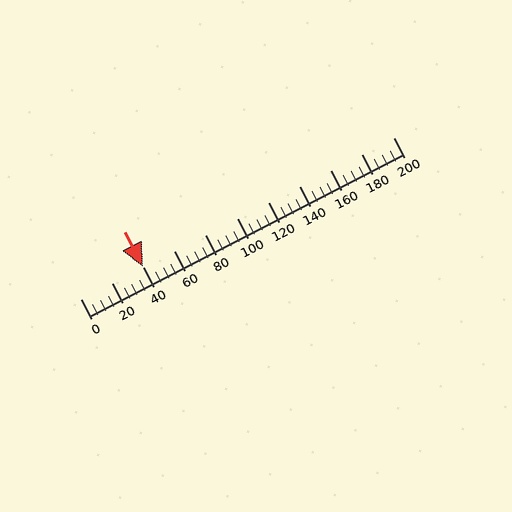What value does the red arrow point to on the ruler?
The red arrow points to approximately 40.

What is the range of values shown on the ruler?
The ruler shows values from 0 to 200.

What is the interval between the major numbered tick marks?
The major tick marks are spaced 20 units apart.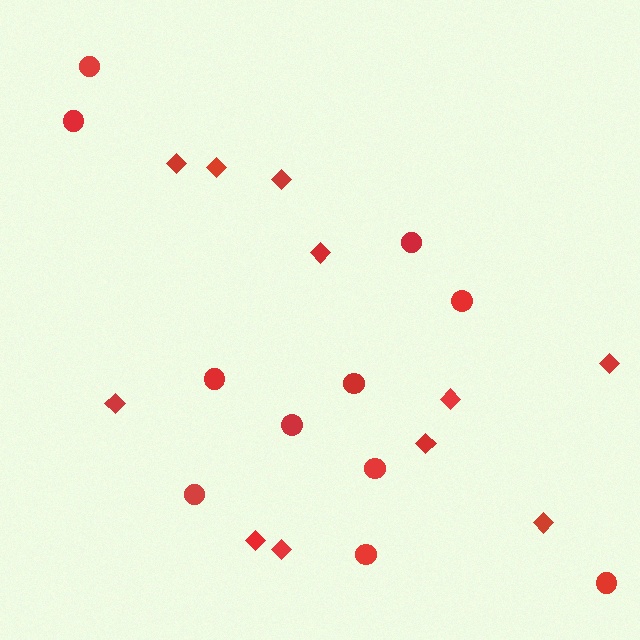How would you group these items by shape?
There are 2 groups: one group of circles (11) and one group of diamonds (11).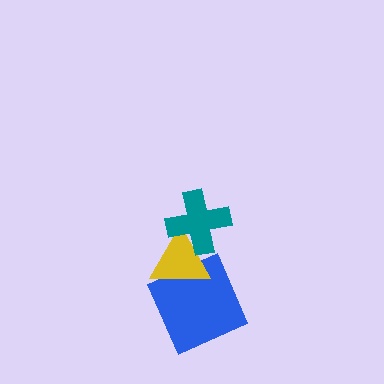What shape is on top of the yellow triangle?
The teal cross is on top of the yellow triangle.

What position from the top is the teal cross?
The teal cross is 1st from the top.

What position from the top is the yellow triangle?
The yellow triangle is 2nd from the top.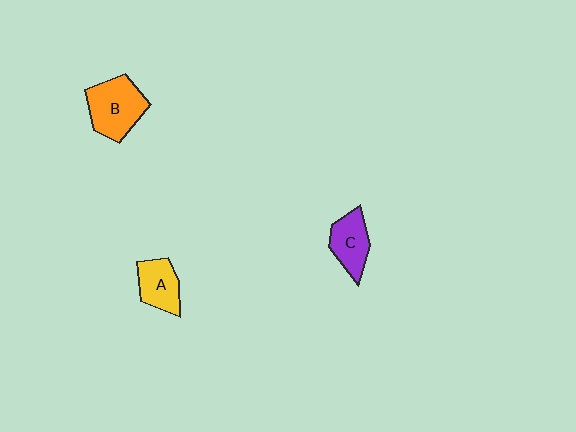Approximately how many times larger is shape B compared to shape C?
Approximately 1.4 times.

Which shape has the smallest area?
Shape A (yellow).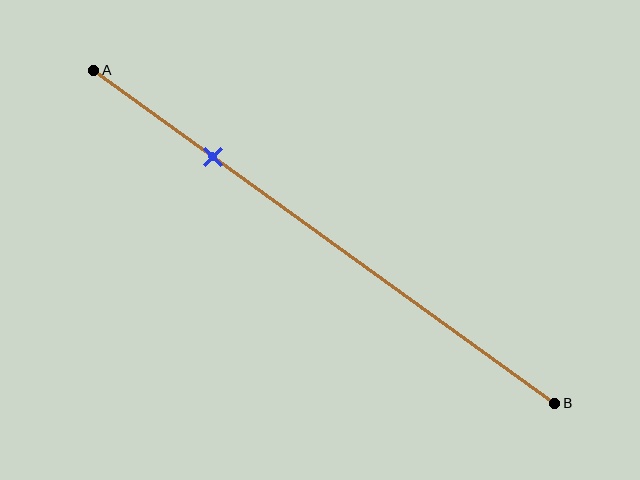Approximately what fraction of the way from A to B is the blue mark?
The blue mark is approximately 25% of the way from A to B.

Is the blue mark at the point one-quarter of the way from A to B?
Yes, the mark is approximately at the one-quarter point.